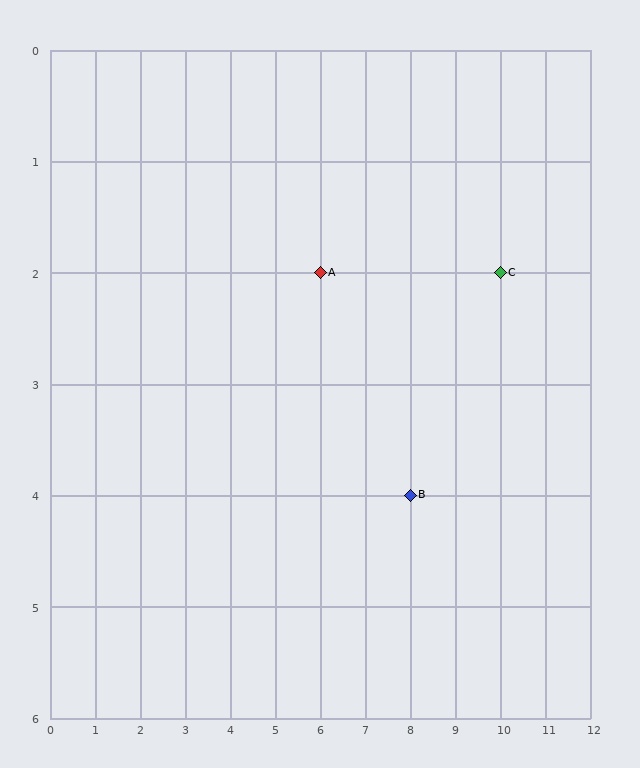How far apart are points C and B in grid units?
Points C and B are 2 columns and 2 rows apart (about 2.8 grid units diagonally).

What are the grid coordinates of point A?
Point A is at grid coordinates (6, 2).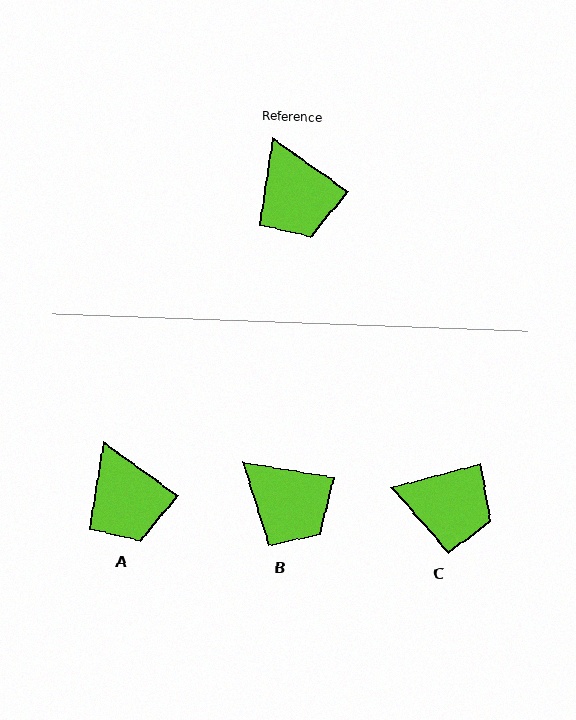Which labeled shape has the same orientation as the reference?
A.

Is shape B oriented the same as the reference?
No, it is off by about 26 degrees.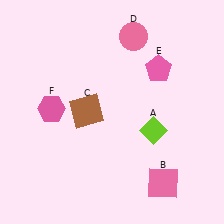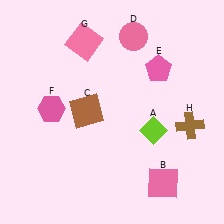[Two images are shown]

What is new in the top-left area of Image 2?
A pink square (G) was added in the top-left area of Image 2.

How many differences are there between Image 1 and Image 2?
There are 2 differences between the two images.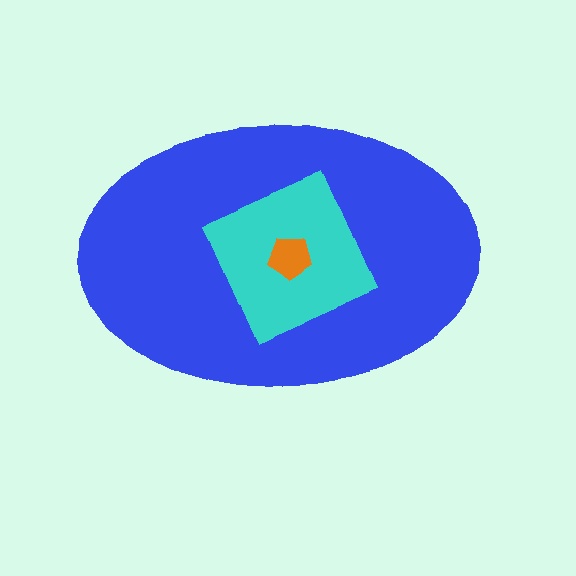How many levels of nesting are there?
3.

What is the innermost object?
The orange pentagon.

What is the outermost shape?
The blue ellipse.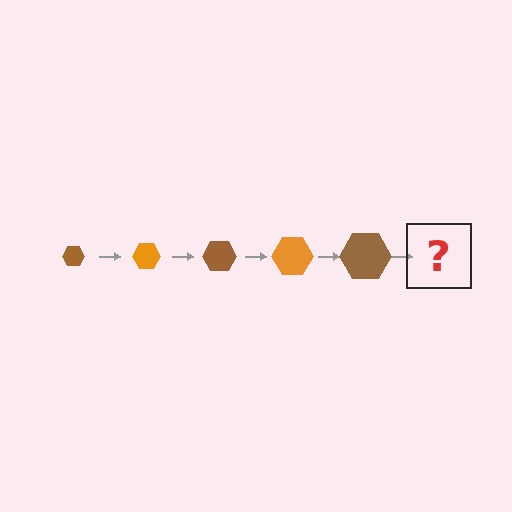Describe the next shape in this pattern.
It should be an orange hexagon, larger than the previous one.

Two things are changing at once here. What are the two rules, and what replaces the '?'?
The two rules are that the hexagon grows larger each step and the color cycles through brown and orange. The '?' should be an orange hexagon, larger than the previous one.